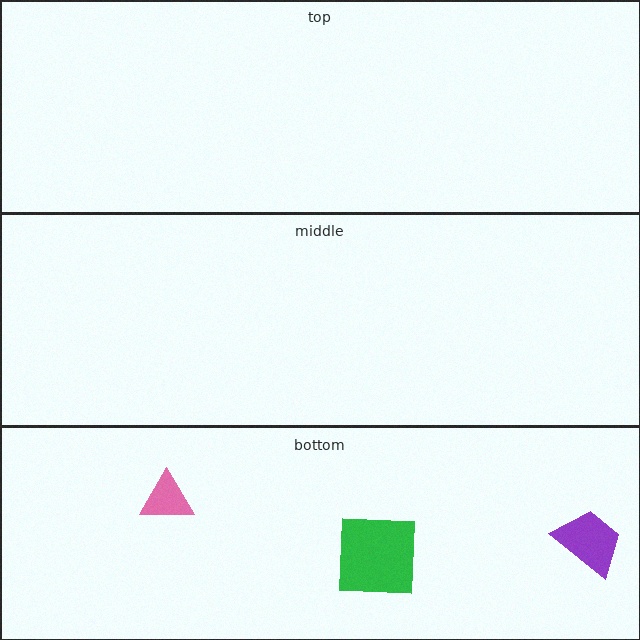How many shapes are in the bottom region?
3.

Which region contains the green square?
The bottom region.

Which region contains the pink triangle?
The bottom region.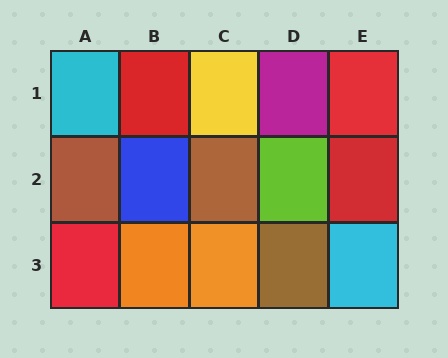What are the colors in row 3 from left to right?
Red, orange, orange, brown, cyan.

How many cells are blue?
1 cell is blue.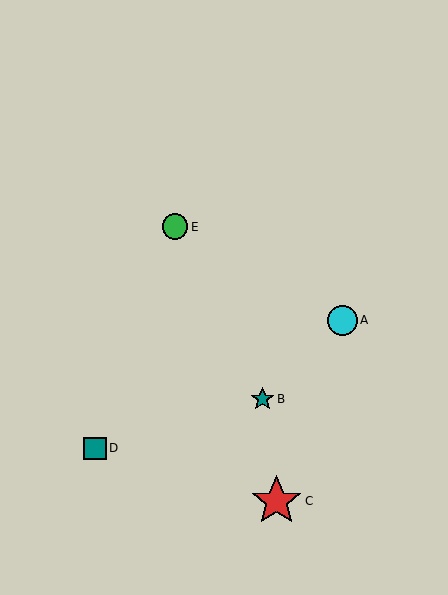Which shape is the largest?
The red star (labeled C) is the largest.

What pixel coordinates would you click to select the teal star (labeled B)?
Click at (262, 399) to select the teal star B.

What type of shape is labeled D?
Shape D is a teal square.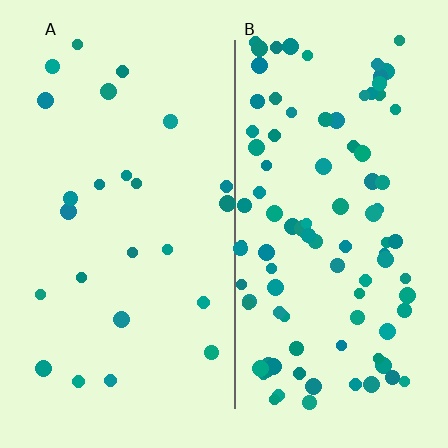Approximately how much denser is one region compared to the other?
Approximately 4.0× — region B over region A.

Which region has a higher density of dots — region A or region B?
B (the right).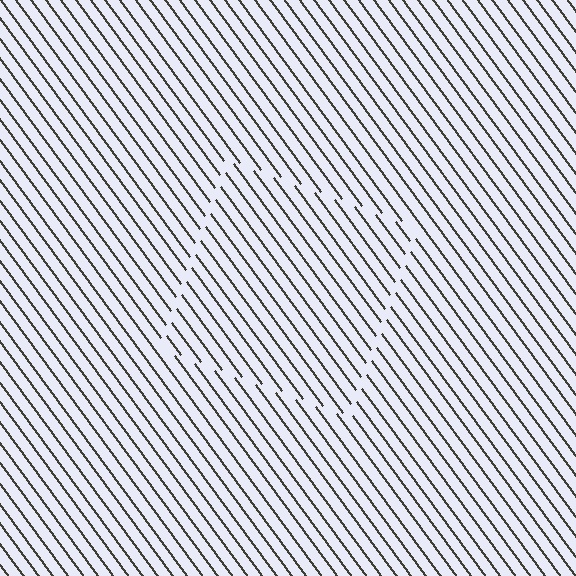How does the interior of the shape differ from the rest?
The interior of the shape contains the same grating, shifted by half a period — the contour is defined by the phase discontinuity where line-ends from the inner and outer gratings abut.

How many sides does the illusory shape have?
4 sides — the line-ends trace a square.